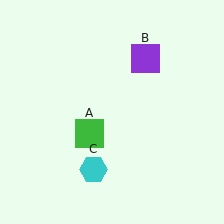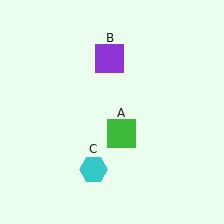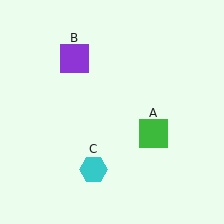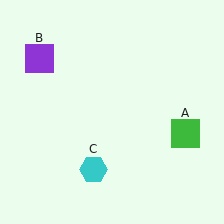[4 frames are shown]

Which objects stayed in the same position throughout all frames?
Cyan hexagon (object C) remained stationary.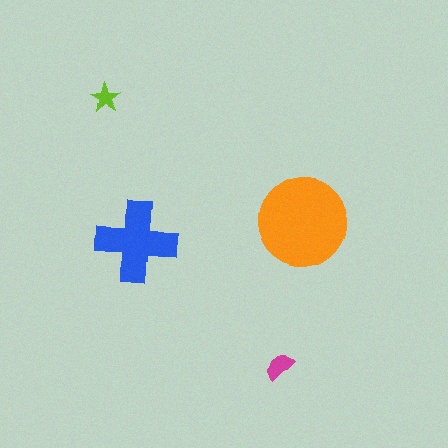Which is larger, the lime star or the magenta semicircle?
The magenta semicircle.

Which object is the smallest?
The lime star.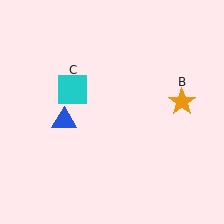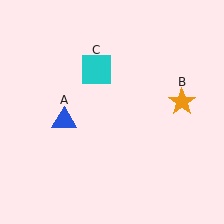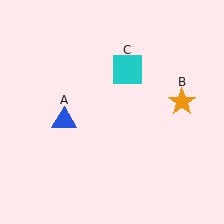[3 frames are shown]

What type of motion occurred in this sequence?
The cyan square (object C) rotated clockwise around the center of the scene.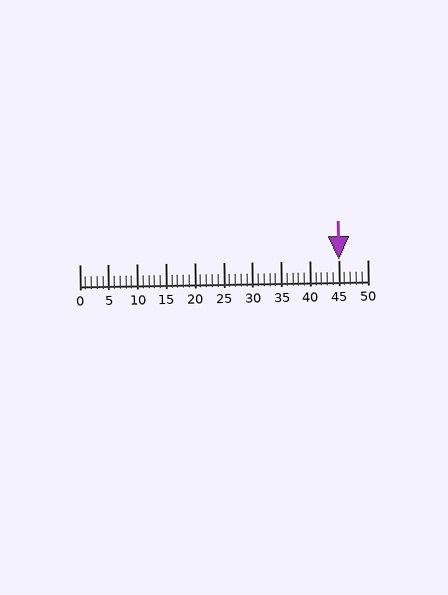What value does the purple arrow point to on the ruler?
The purple arrow points to approximately 45.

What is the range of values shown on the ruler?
The ruler shows values from 0 to 50.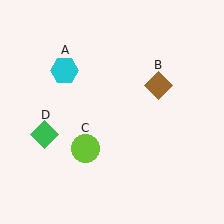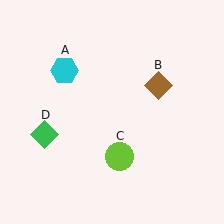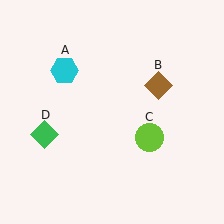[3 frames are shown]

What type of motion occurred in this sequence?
The lime circle (object C) rotated counterclockwise around the center of the scene.